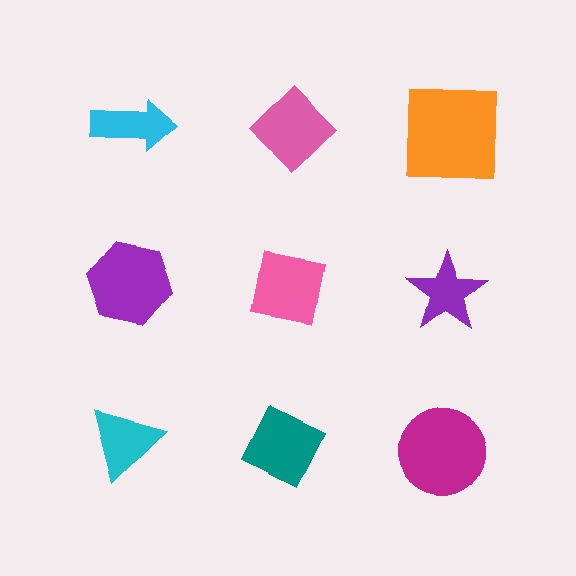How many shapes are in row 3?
3 shapes.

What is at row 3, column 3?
A magenta circle.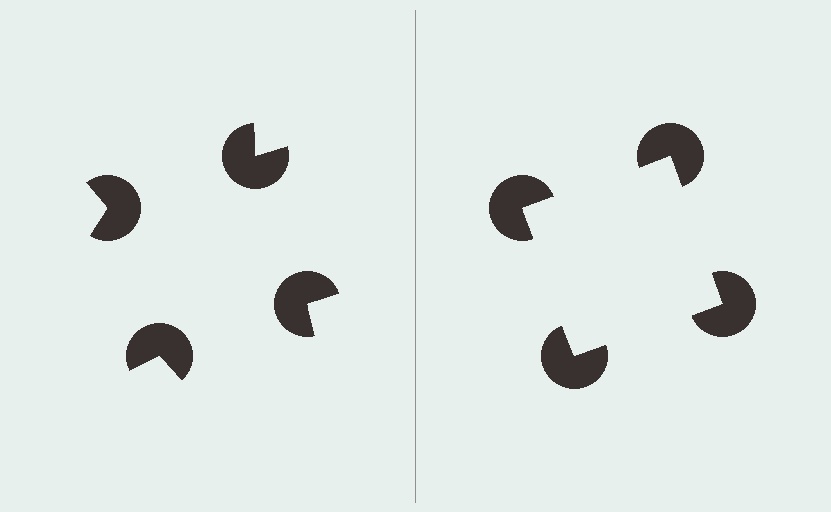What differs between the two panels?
The pac-man discs are positioned identically on both sides; only the wedge orientations differ. On the right they align to a square; on the left they are misaligned.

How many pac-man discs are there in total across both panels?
8 — 4 on each side.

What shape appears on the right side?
An illusory square.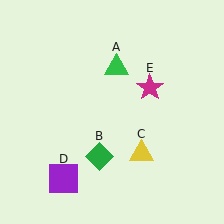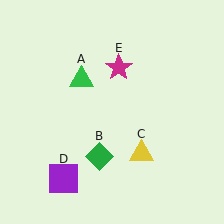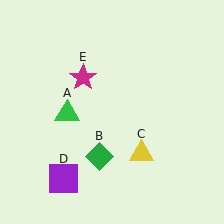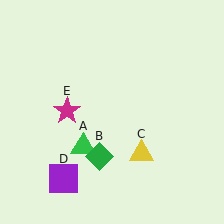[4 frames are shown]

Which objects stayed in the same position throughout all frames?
Green diamond (object B) and yellow triangle (object C) and purple square (object D) remained stationary.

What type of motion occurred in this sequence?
The green triangle (object A), magenta star (object E) rotated counterclockwise around the center of the scene.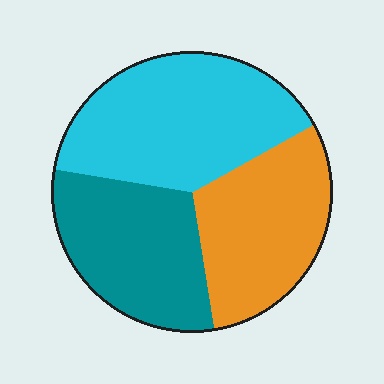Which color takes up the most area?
Cyan, at roughly 40%.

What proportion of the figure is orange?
Orange covers around 30% of the figure.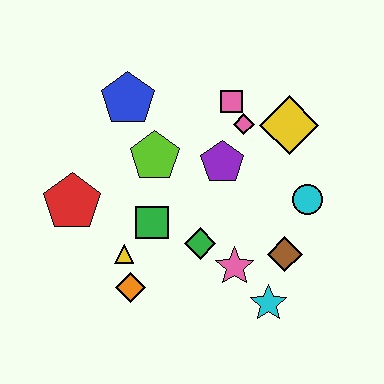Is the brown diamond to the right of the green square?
Yes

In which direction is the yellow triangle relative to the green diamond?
The yellow triangle is to the left of the green diamond.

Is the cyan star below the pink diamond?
Yes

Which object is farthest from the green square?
The yellow diamond is farthest from the green square.